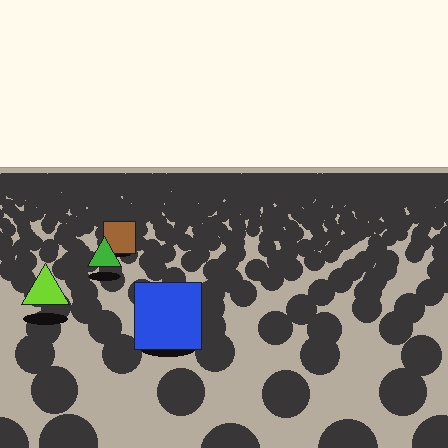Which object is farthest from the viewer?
The brown square is farthest from the viewer. It appears smaller and the ground texture around it is denser.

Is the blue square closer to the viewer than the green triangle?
Yes. The blue square is closer — you can tell from the texture gradient: the ground texture is coarser near it.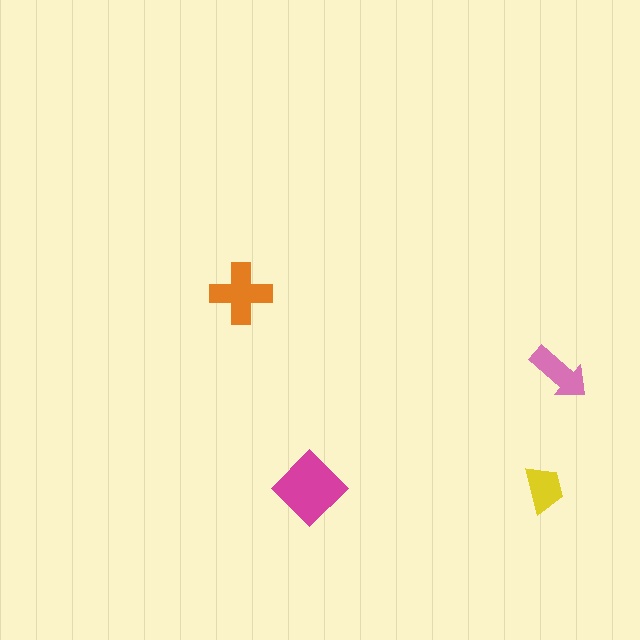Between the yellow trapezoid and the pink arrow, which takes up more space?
The pink arrow.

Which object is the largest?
The magenta diamond.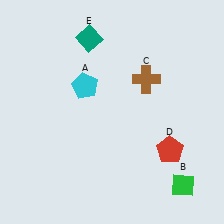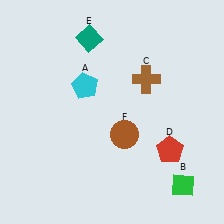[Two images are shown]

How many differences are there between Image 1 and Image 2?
There is 1 difference between the two images.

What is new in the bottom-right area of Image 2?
A brown circle (F) was added in the bottom-right area of Image 2.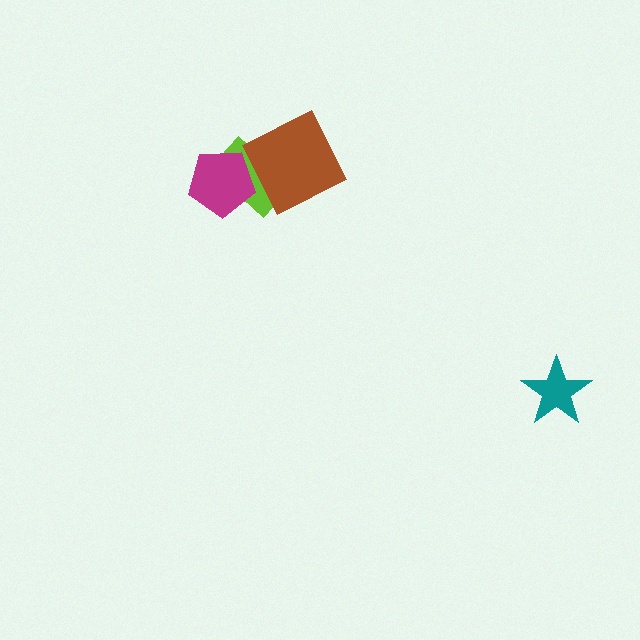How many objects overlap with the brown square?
1 object overlaps with the brown square.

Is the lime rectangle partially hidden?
Yes, it is partially covered by another shape.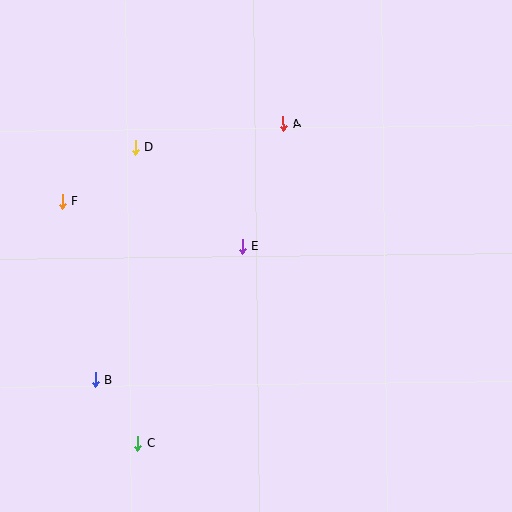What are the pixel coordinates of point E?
Point E is at (242, 246).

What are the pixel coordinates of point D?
Point D is at (135, 148).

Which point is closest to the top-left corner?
Point D is closest to the top-left corner.